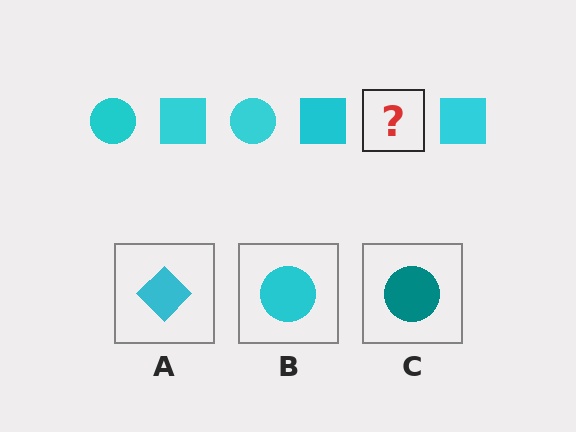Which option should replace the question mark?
Option B.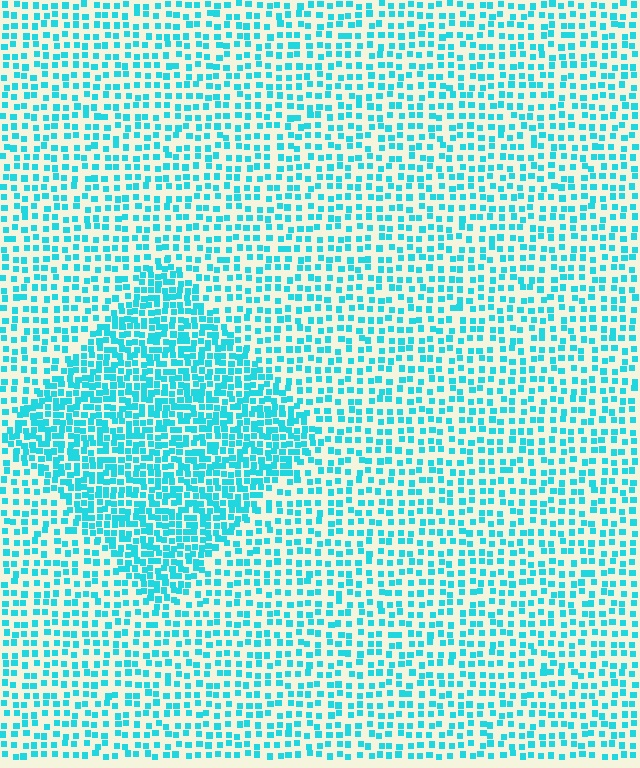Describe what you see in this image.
The image contains small cyan elements arranged at two different densities. A diamond-shaped region is visible where the elements are more densely packed than the surrounding area.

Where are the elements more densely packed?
The elements are more densely packed inside the diamond boundary.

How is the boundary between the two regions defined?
The boundary is defined by a change in element density (approximately 1.9x ratio). All elements are the same color, size, and shape.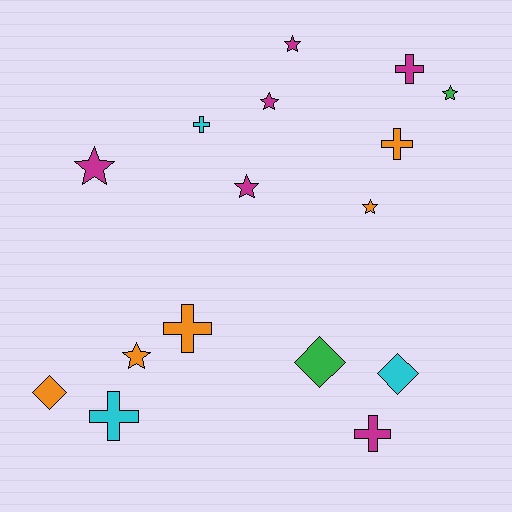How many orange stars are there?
There are 2 orange stars.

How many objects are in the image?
There are 16 objects.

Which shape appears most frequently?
Star, with 7 objects.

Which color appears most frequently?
Magenta, with 6 objects.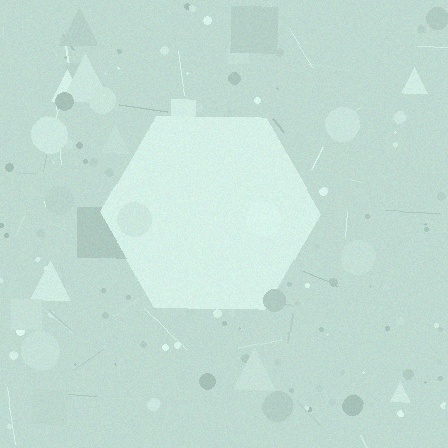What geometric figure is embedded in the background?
A hexagon is embedded in the background.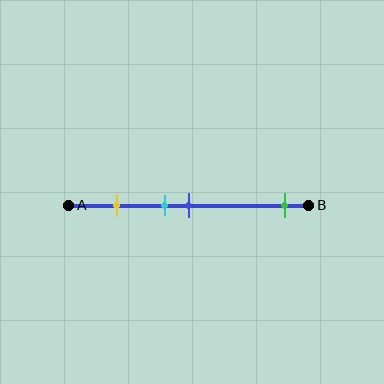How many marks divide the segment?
There are 4 marks dividing the segment.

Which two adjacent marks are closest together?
The cyan and blue marks are the closest adjacent pair.